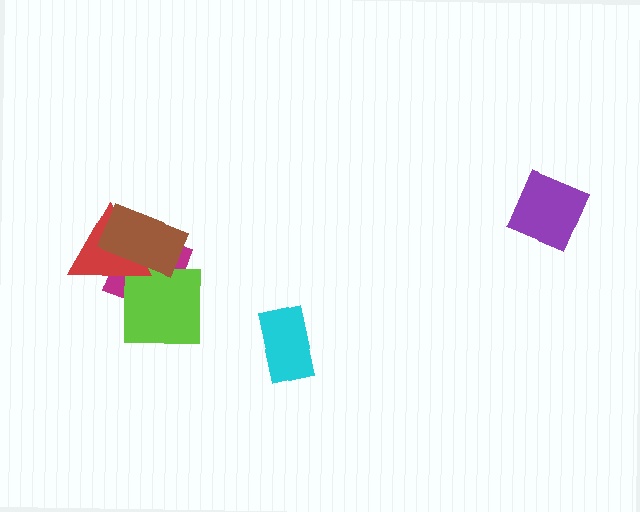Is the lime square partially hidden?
Yes, it is partially covered by another shape.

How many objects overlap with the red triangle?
3 objects overlap with the red triangle.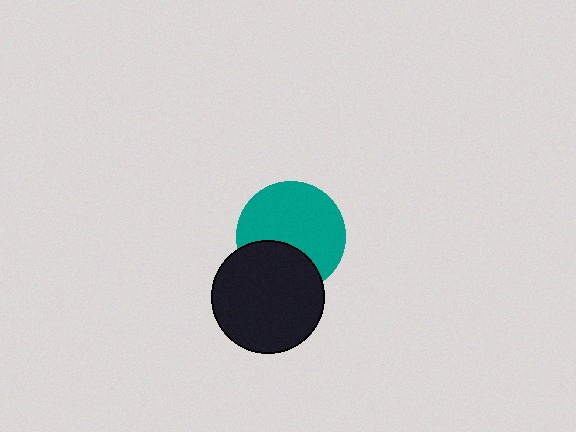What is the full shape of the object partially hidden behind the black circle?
The partially hidden object is a teal circle.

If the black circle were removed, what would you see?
You would see the complete teal circle.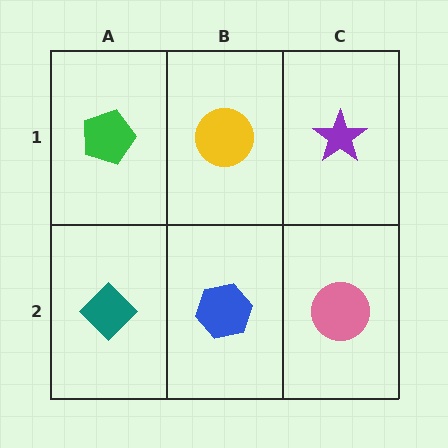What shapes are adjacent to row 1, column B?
A blue hexagon (row 2, column B), a green pentagon (row 1, column A), a purple star (row 1, column C).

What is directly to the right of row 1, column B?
A purple star.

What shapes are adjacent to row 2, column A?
A green pentagon (row 1, column A), a blue hexagon (row 2, column B).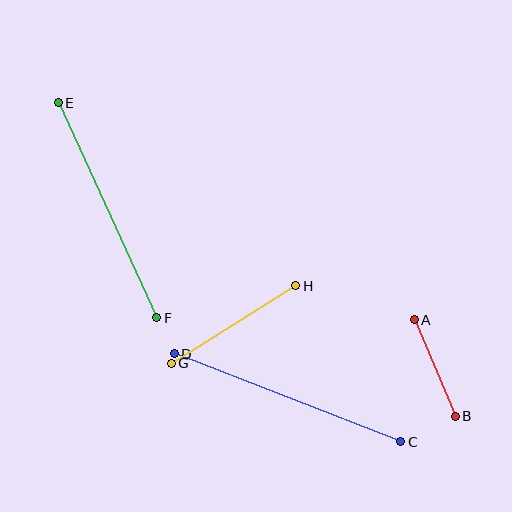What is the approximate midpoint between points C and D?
The midpoint is at approximately (287, 398) pixels.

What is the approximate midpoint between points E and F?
The midpoint is at approximately (108, 210) pixels.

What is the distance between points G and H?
The distance is approximately 147 pixels.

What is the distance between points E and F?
The distance is approximately 236 pixels.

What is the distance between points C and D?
The distance is approximately 243 pixels.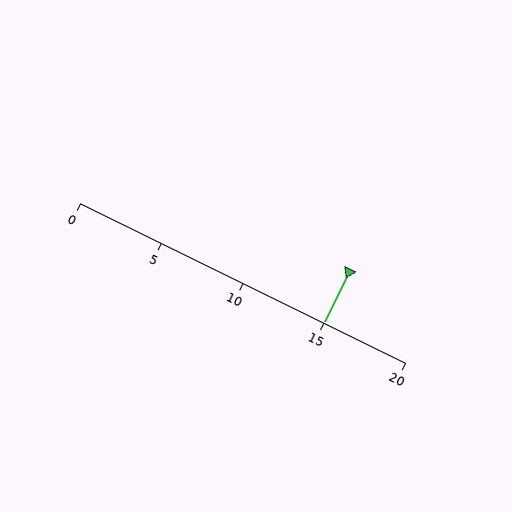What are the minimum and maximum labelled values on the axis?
The axis runs from 0 to 20.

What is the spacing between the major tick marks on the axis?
The major ticks are spaced 5 apart.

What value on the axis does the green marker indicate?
The marker indicates approximately 15.